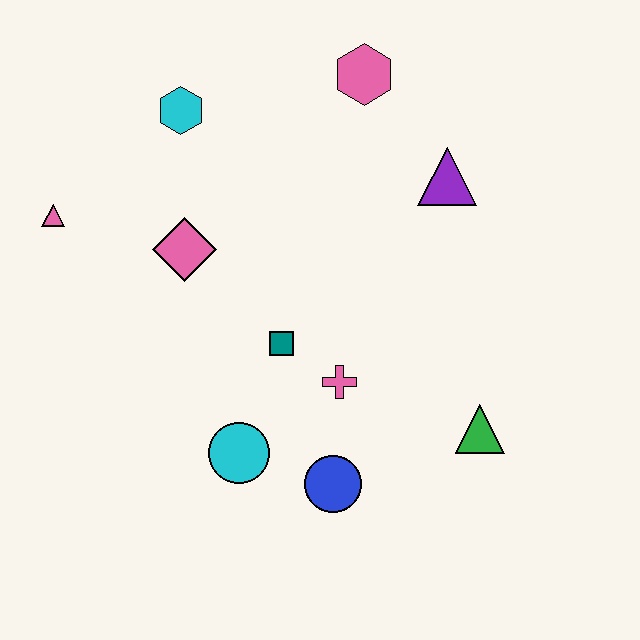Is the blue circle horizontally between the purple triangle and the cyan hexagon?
Yes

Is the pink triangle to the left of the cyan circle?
Yes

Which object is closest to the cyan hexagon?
The pink diamond is closest to the cyan hexagon.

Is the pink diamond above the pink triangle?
No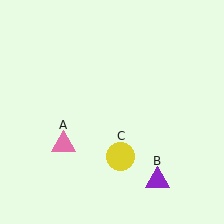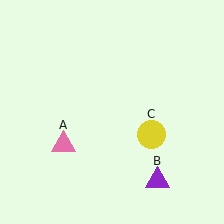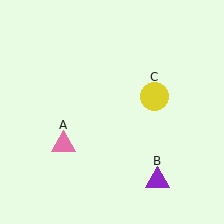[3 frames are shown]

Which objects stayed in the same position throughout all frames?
Pink triangle (object A) and purple triangle (object B) remained stationary.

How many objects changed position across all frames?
1 object changed position: yellow circle (object C).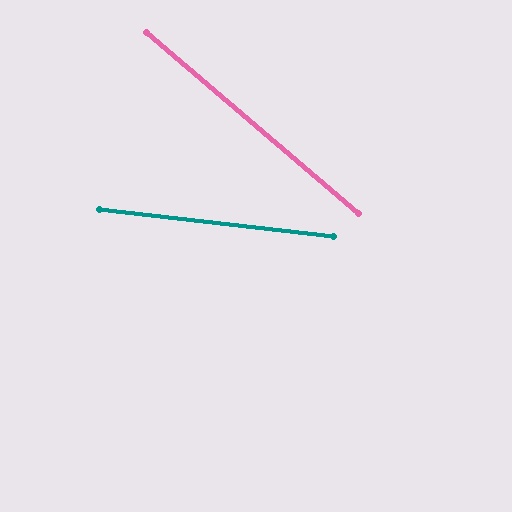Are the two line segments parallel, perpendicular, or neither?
Neither parallel nor perpendicular — they differ by about 34°.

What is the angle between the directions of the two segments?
Approximately 34 degrees.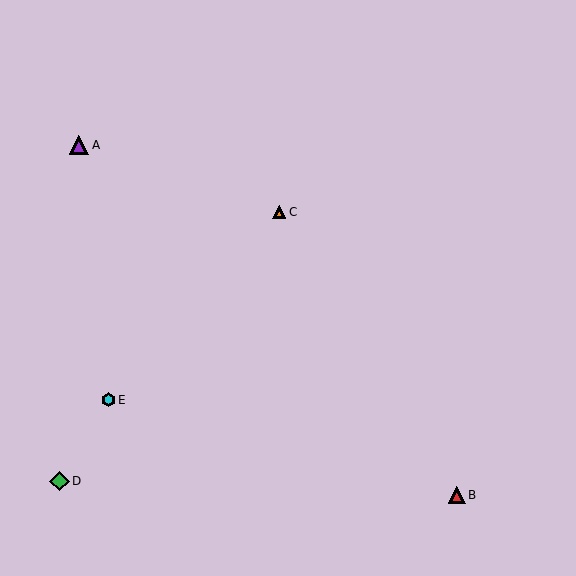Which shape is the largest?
The purple triangle (labeled A) is the largest.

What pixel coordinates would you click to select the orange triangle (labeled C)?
Click at (279, 212) to select the orange triangle C.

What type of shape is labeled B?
Shape B is a red triangle.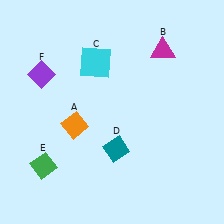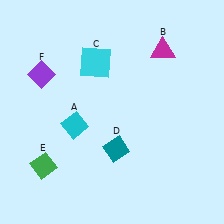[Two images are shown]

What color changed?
The diamond (A) changed from orange in Image 1 to cyan in Image 2.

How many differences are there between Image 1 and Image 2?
There is 1 difference between the two images.